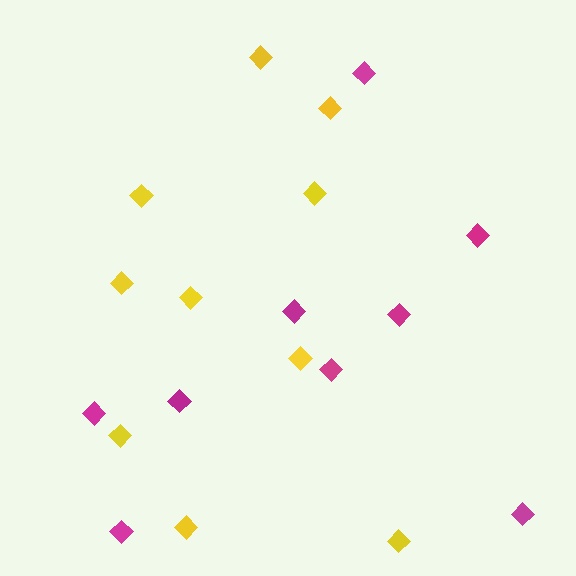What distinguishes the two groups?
There are 2 groups: one group of magenta diamonds (9) and one group of yellow diamonds (10).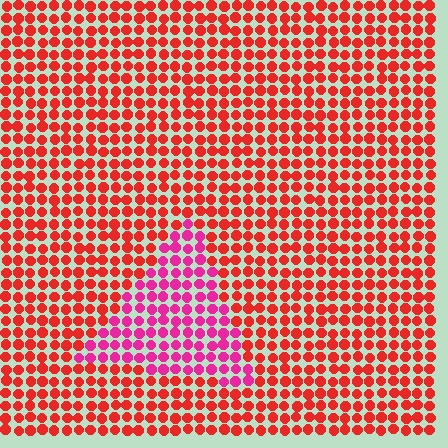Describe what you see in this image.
The image is filled with small red elements in a uniform arrangement. A triangle-shaped region is visible where the elements are tinted to a slightly different hue, forming a subtle color boundary.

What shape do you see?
I see a triangle.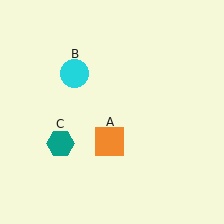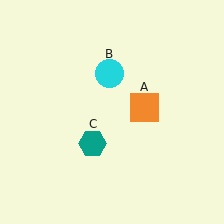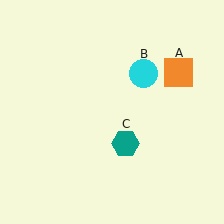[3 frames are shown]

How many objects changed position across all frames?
3 objects changed position: orange square (object A), cyan circle (object B), teal hexagon (object C).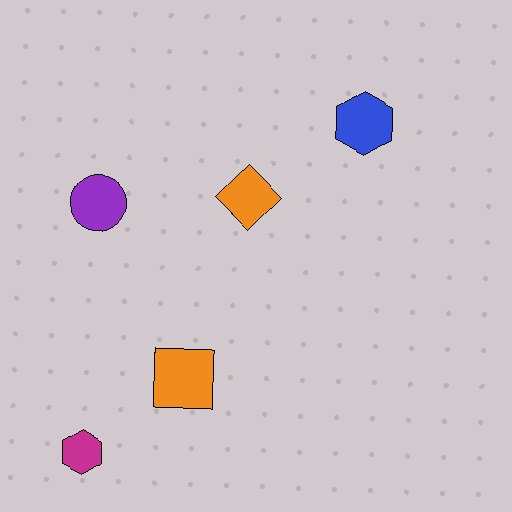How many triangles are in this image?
There are no triangles.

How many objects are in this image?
There are 5 objects.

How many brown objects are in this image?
There are no brown objects.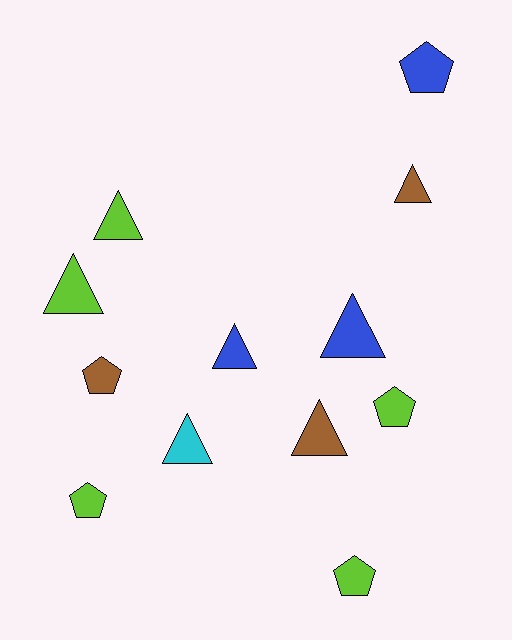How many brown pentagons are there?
There is 1 brown pentagon.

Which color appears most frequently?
Lime, with 5 objects.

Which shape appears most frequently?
Triangle, with 7 objects.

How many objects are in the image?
There are 12 objects.